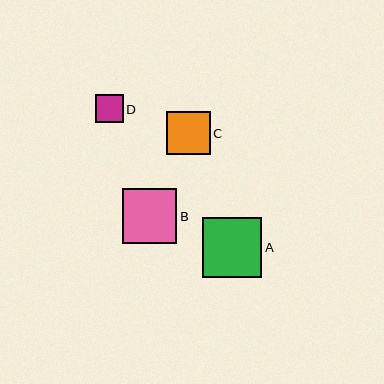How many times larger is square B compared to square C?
Square B is approximately 1.3 times the size of square C.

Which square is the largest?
Square A is the largest with a size of approximately 60 pixels.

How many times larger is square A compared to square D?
Square A is approximately 2.2 times the size of square D.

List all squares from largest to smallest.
From largest to smallest: A, B, C, D.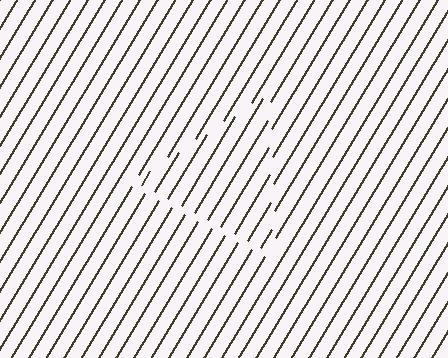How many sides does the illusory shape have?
3 sides — the line-ends trace a triangle.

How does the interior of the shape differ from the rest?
The interior of the shape contains the same grating, shifted by half a period — the contour is defined by the phase discontinuity where line-ends from the inner and outer gratings abut.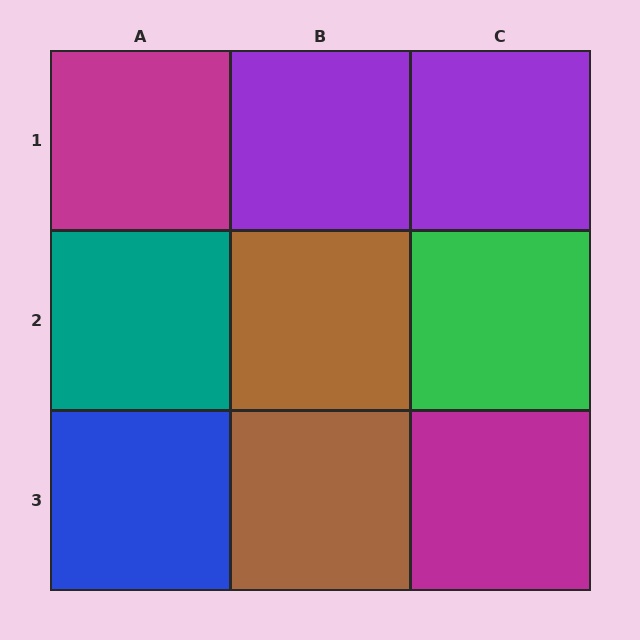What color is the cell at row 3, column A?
Blue.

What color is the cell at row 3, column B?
Brown.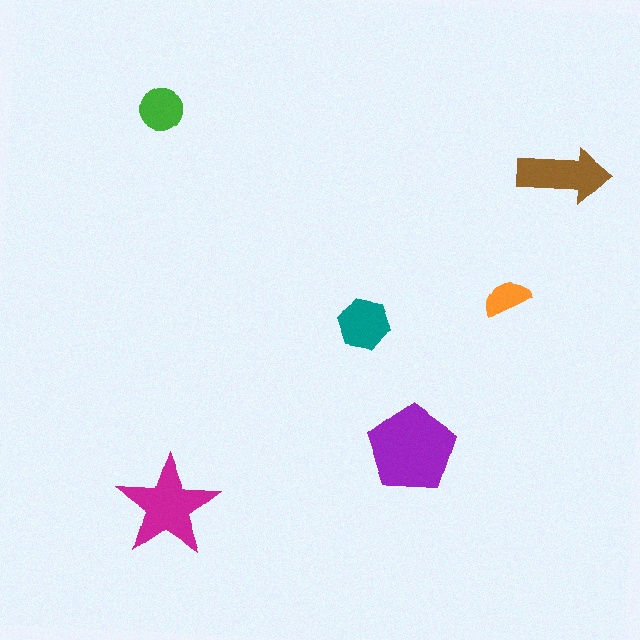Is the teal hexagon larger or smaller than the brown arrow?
Smaller.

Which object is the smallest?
The orange semicircle.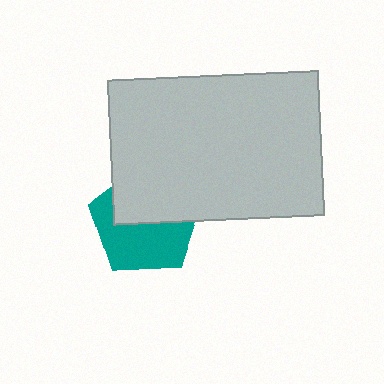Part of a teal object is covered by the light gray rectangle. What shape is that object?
It is a pentagon.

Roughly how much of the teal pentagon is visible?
About half of it is visible (roughly 54%).